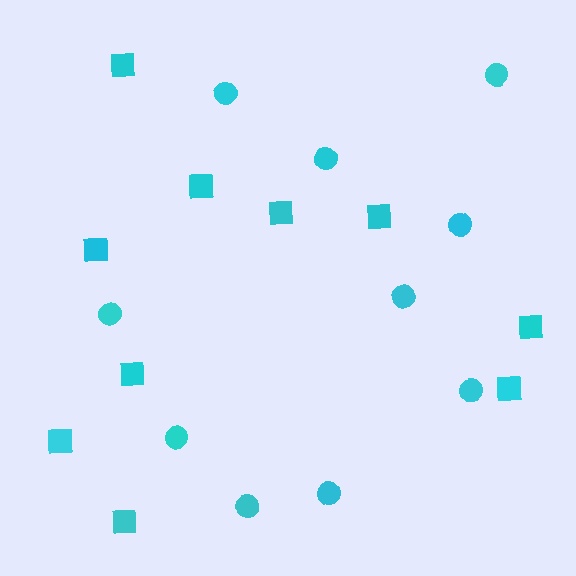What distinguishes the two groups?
There are 2 groups: one group of circles (10) and one group of squares (10).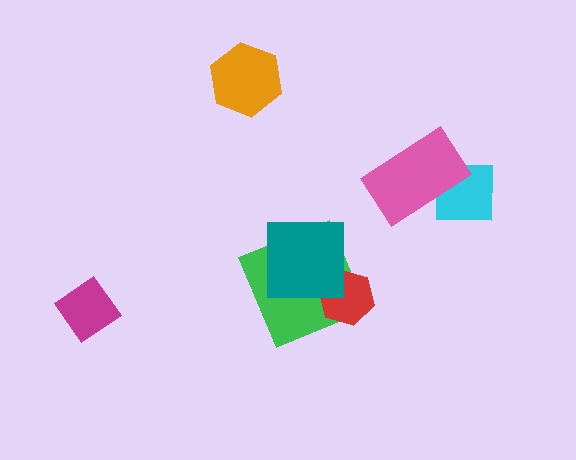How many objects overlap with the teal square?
2 objects overlap with the teal square.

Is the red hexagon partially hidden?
Yes, it is partially covered by another shape.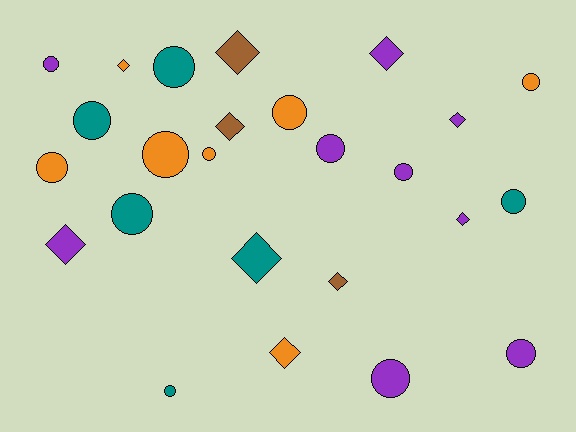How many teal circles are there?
There are 5 teal circles.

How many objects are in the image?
There are 25 objects.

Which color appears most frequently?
Purple, with 9 objects.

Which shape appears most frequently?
Circle, with 15 objects.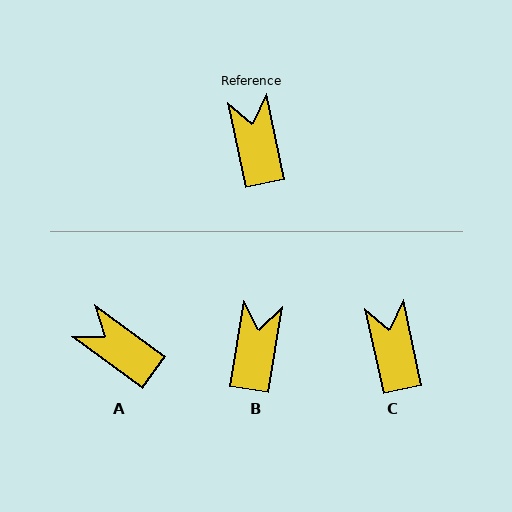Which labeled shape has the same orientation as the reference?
C.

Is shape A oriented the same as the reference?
No, it is off by about 42 degrees.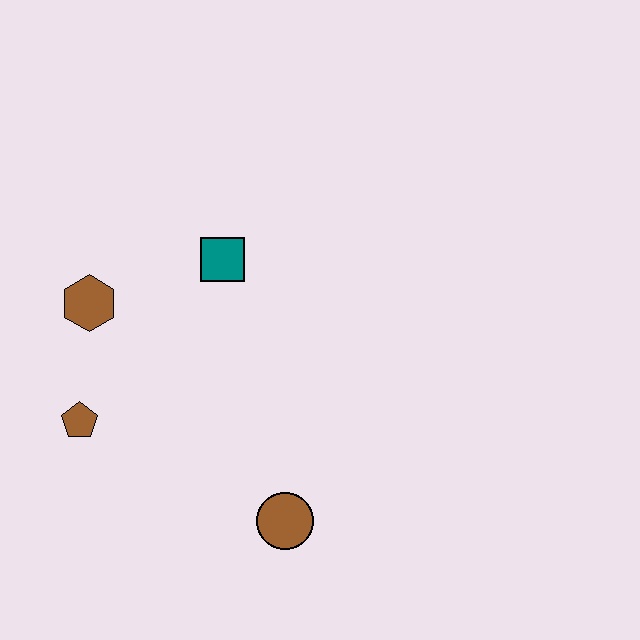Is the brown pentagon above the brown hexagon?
No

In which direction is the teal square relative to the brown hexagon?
The teal square is to the right of the brown hexagon.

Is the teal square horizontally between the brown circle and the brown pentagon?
Yes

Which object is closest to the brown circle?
The brown pentagon is closest to the brown circle.